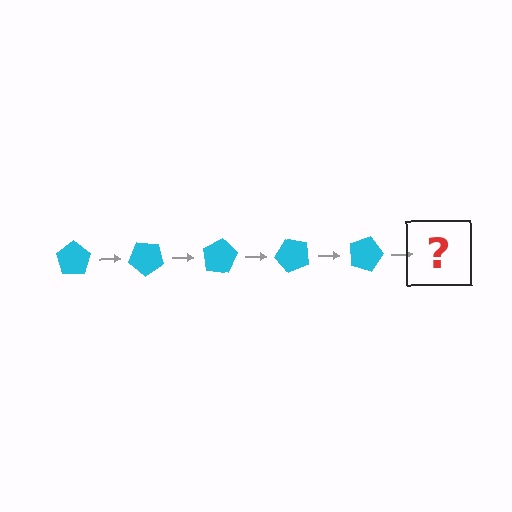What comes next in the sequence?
The next element should be a cyan pentagon rotated 200 degrees.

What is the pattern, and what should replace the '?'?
The pattern is that the pentagon rotates 40 degrees each step. The '?' should be a cyan pentagon rotated 200 degrees.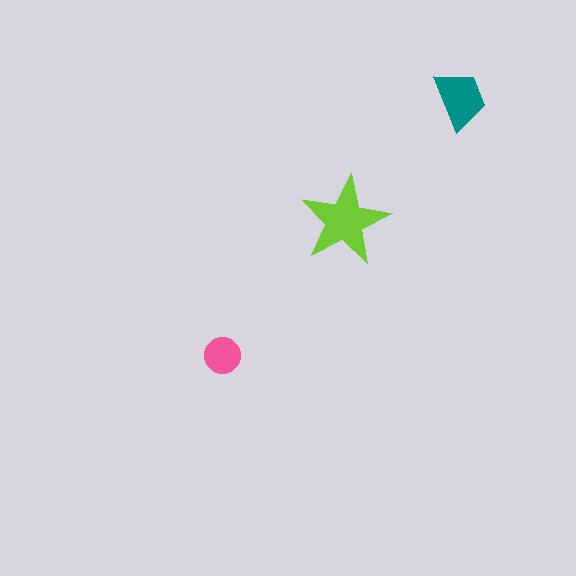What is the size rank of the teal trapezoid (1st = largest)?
2nd.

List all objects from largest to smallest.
The lime star, the teal trapezoid, the pink circle.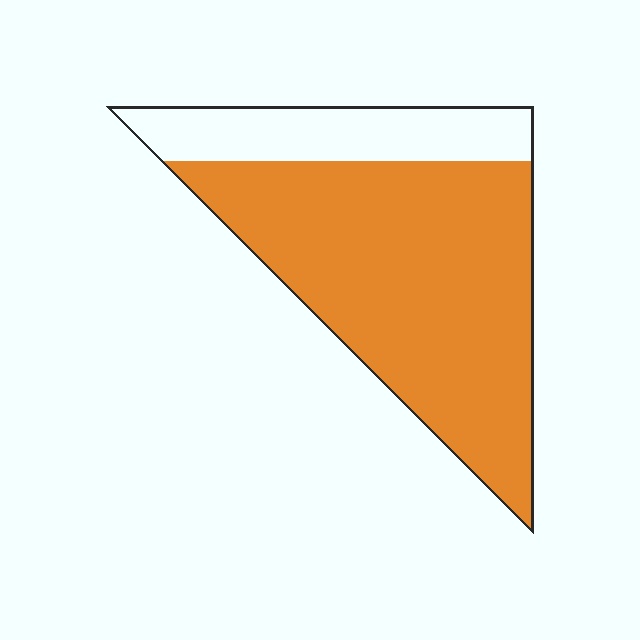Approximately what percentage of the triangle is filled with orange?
Approximately 75%.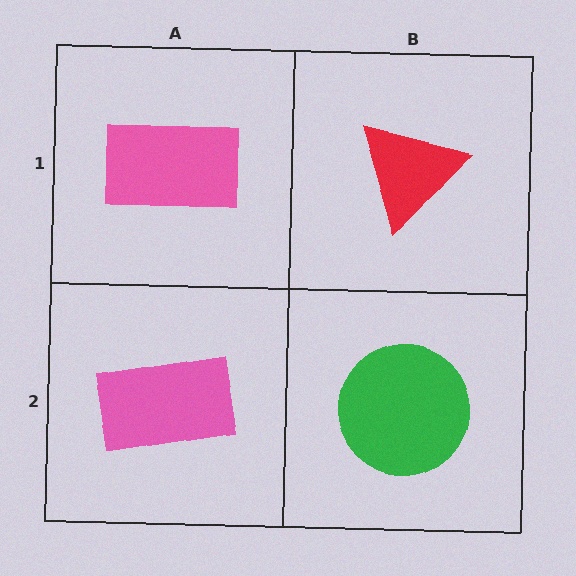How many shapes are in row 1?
2 shapes.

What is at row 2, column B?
A green circle.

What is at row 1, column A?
A pink rectangle.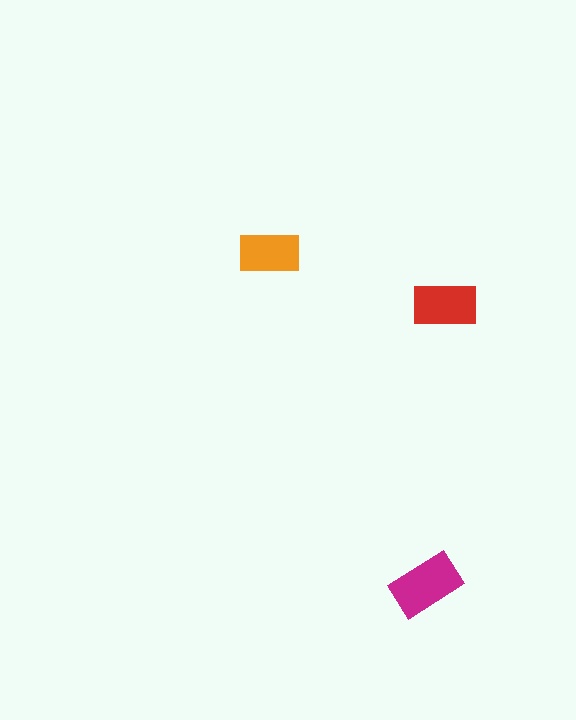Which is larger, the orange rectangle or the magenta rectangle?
The magenta one.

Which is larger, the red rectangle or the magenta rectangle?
The magenta one.